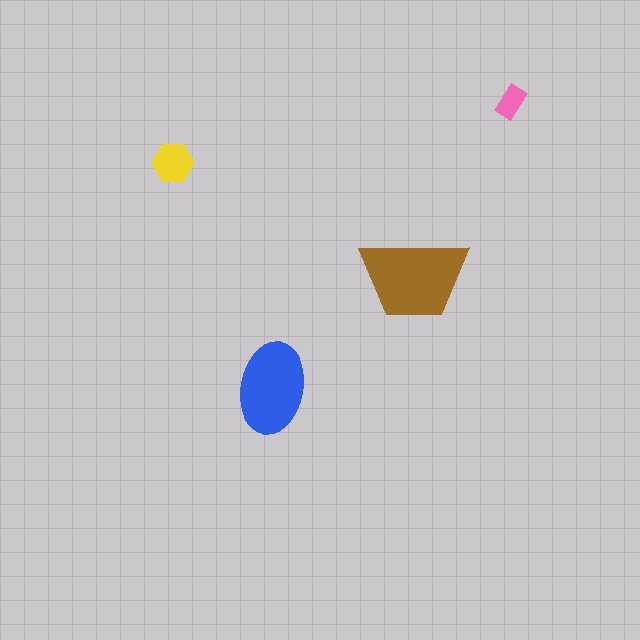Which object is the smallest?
The pink rectangle.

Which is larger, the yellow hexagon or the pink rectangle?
The yellow hexagon.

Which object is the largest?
The brown trapezoid.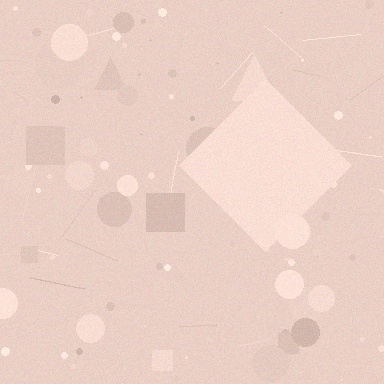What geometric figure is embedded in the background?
A diamond is embedded in the background.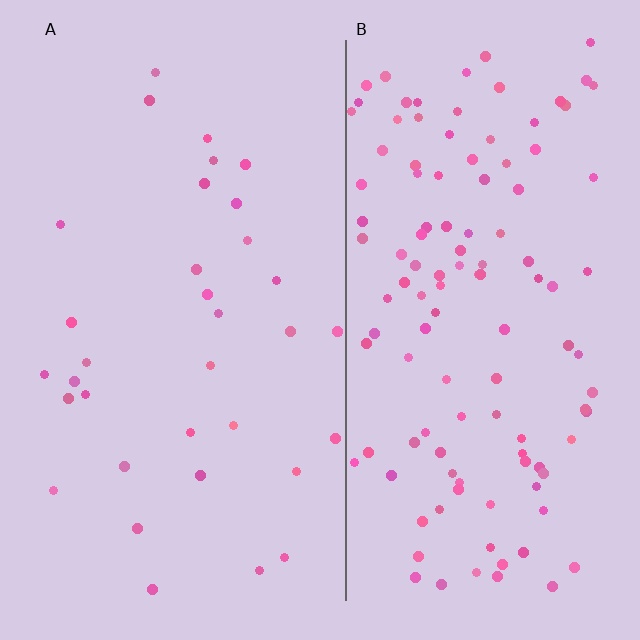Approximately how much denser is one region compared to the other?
Approximately 3.5× — region B over region A.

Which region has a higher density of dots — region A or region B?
B (the right).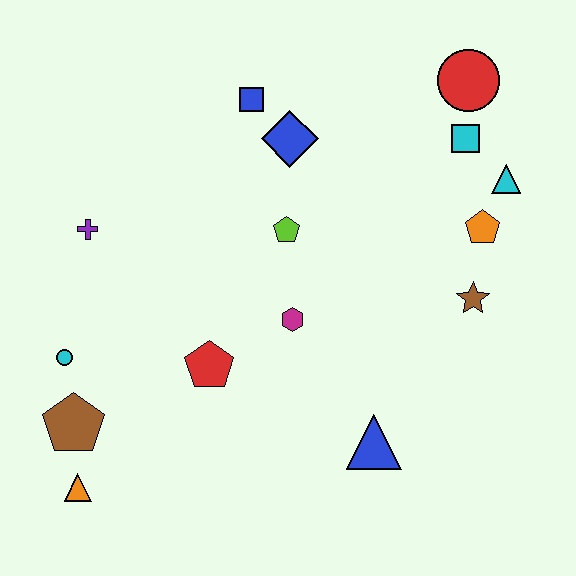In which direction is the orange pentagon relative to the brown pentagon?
The orange pentagon is to the right of the brown pentagon.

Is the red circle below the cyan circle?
No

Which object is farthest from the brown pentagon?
The red circle is farthest from the brown pentagon.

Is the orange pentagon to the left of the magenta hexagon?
No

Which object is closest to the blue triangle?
The magenta hexagon is closest to the blue triangle.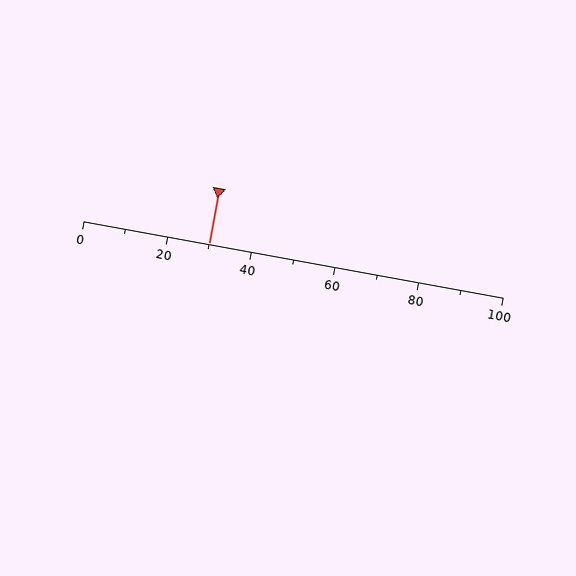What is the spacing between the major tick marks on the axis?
The major ticks are spaced 20 apart.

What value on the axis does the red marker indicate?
The marker indicates approximately 30.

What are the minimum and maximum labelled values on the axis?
The axis runs from 0 to 100.